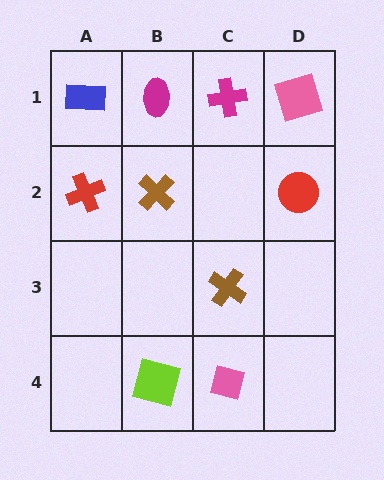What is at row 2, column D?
A red circle.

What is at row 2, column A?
A red cross.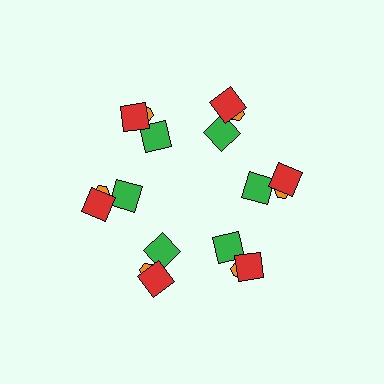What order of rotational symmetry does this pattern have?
This pattern has 6-fold rotational symmetry.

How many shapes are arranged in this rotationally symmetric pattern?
There are 18 shapes, arranged in 6 groups of 3.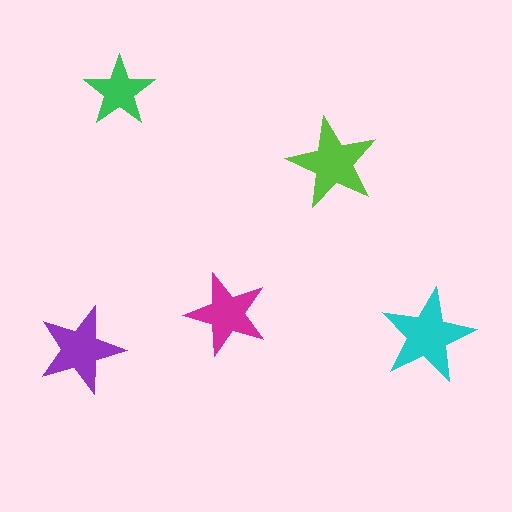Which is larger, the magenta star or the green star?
The magenta one.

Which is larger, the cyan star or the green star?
The cyan one.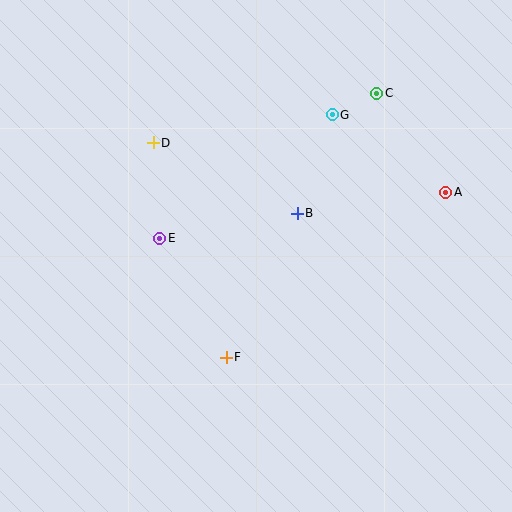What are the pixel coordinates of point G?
Point G is at (332, 115).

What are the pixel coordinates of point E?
Point E is at (160, 238).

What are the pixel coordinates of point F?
Point F is at (226, 357).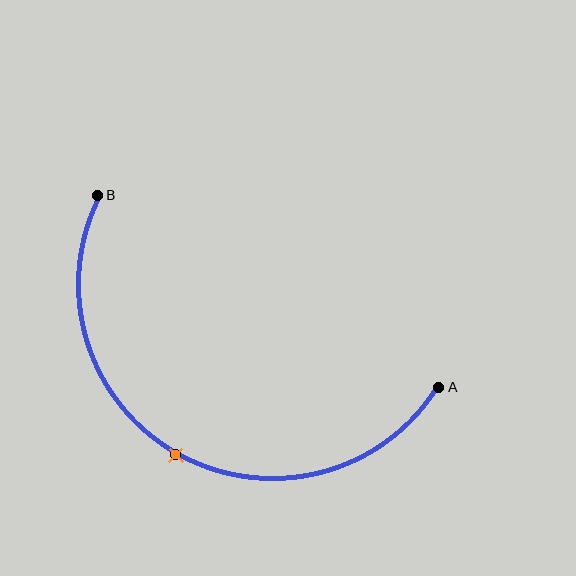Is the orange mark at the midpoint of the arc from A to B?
Yes. The orange mark lies on the arc at equal arc-length from both A and B — it is the arc midpoint.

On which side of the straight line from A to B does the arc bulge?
The arc bulges below the straight line connecting A and B.